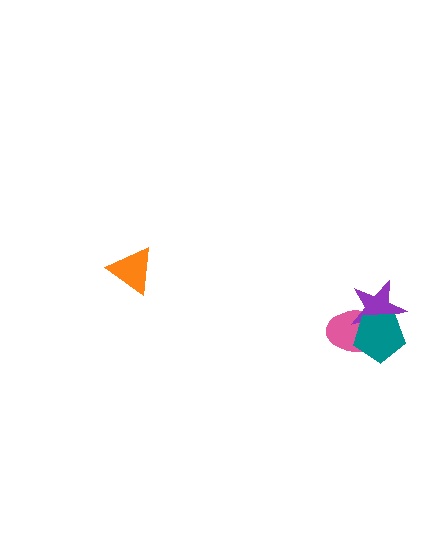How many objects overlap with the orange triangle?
0 objects overlap with the orange triangle.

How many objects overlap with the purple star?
2 objects overlap with the purple star.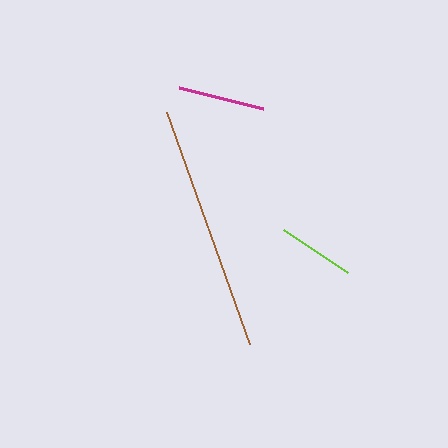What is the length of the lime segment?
The lime segment is approximately 78 pixels long.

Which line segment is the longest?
The brown line is the longest at approximately 247 pixels.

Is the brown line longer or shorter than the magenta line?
The brown line is longer than the magenta line.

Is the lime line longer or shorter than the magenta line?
The magenta line is longer than the lime line.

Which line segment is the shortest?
The lime line is the shortest at approximately 78 pixels.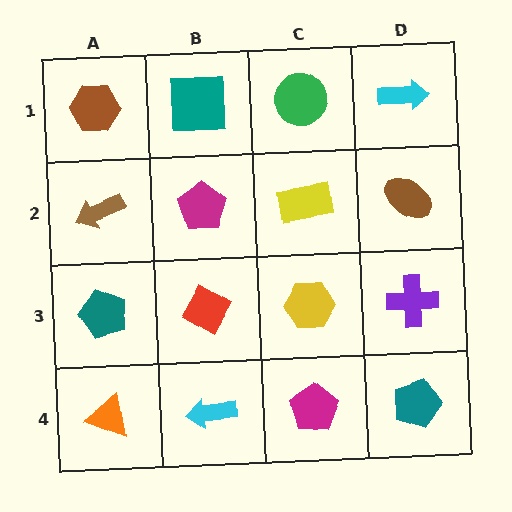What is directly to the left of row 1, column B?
A brown hexagon.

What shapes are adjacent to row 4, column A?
A teal pentagon (row 3, column A), a cyan arrow (row 4, column B).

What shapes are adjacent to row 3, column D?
A brown ellipse (row 2, column D), a teal pentagon (row 4, column D), a yellow hexagon (row 3, column C).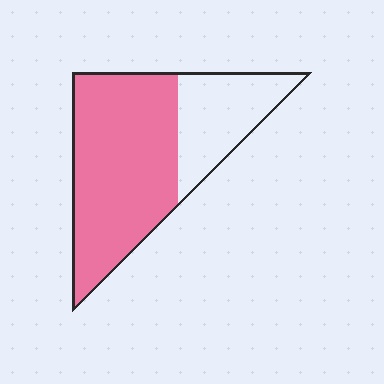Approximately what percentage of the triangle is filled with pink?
Approximately 70%.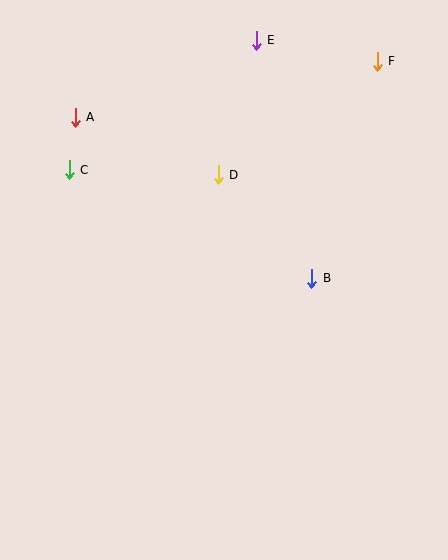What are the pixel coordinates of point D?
Point D is at (218, 175).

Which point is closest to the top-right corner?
Point F is closest to the top-right corner.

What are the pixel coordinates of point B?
Point B is at (312, 278).